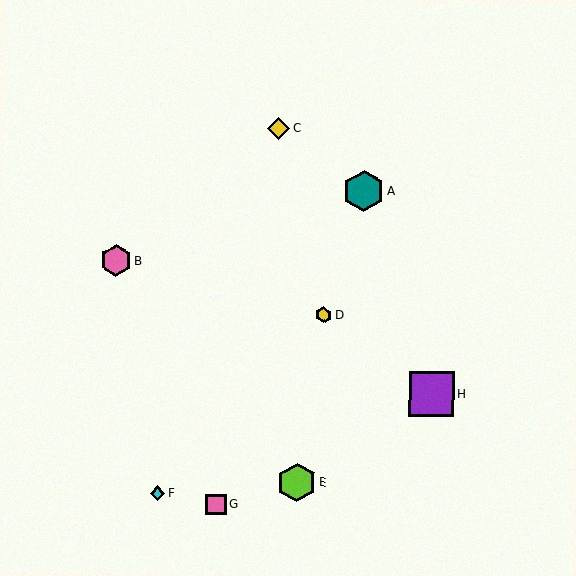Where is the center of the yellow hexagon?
The center of the yellow hexagon is at (323, 315).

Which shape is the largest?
The purple square (labeled H) is the largest.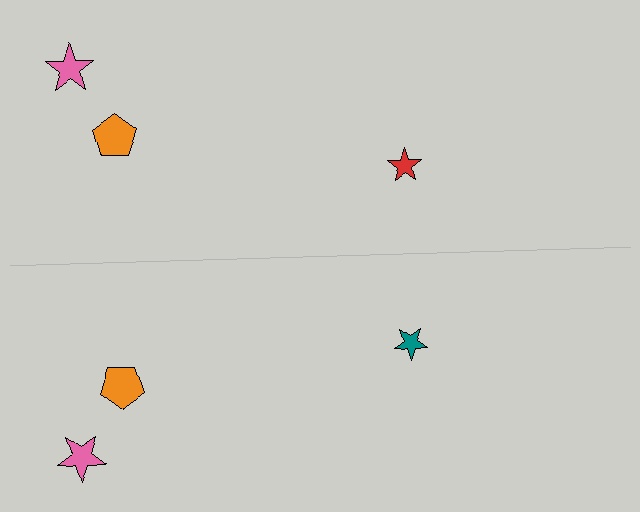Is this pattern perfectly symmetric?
No, the pattern is not perfectly symmetric. The teal star on the bottom side breaks the symmetry — its mirror counterpart is red.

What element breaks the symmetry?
The teal star on the bottom side breaks the symmetry — its mirror counterpart is red.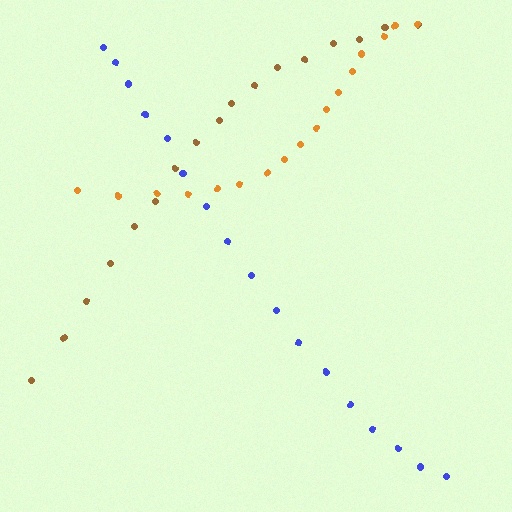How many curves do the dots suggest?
There are 3 distinct paths.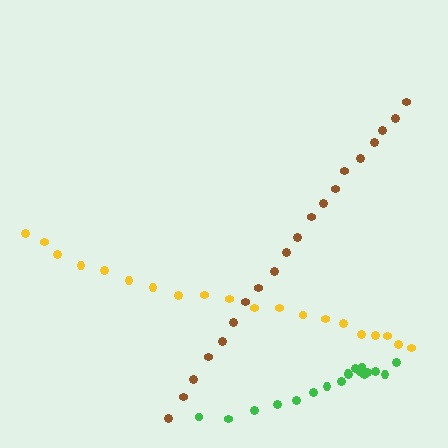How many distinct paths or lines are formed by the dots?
There are 3 distinct paths.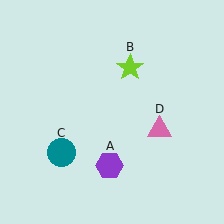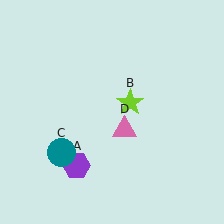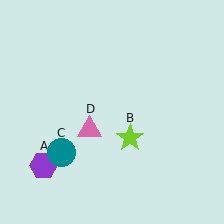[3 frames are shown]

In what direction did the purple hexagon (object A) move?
The purple hexagon (object A) moved left.